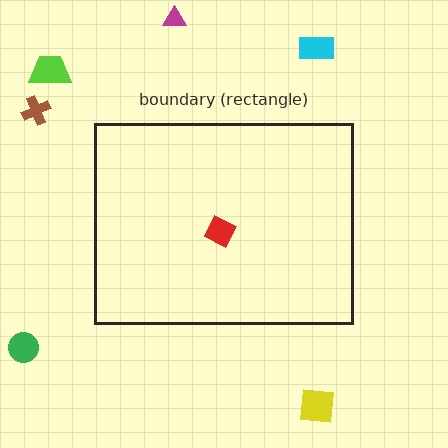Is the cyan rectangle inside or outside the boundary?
Outside.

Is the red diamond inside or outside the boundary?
Inside.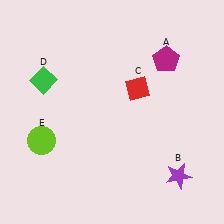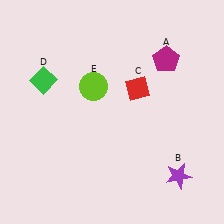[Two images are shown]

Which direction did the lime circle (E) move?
The lime circle (E) moved up.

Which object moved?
The lime circle (E) moved up.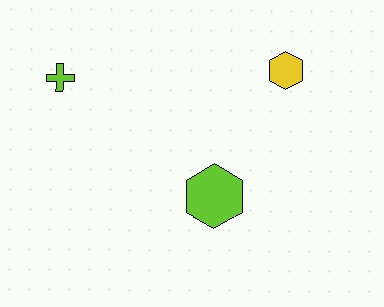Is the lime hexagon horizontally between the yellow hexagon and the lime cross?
Yes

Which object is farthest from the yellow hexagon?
The lime cross is farthest from the yellow hexagon.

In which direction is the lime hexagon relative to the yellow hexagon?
The lime hexagon is below the yellow hexagon.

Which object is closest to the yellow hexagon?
The lime hexagon is closest to the yellow hexagon.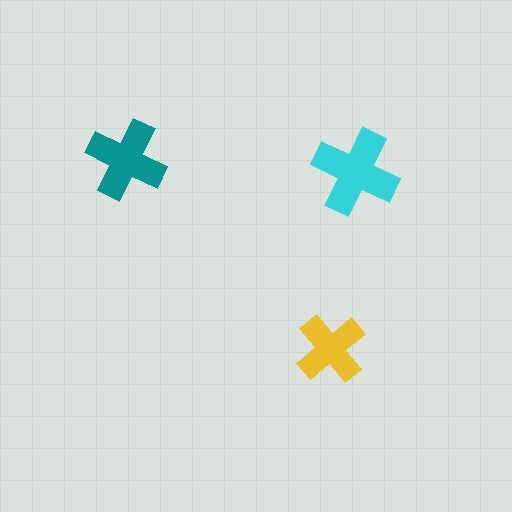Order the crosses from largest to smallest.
the cyan one, the teal one, the yellow one.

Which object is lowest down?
The yellow cross is bottommost.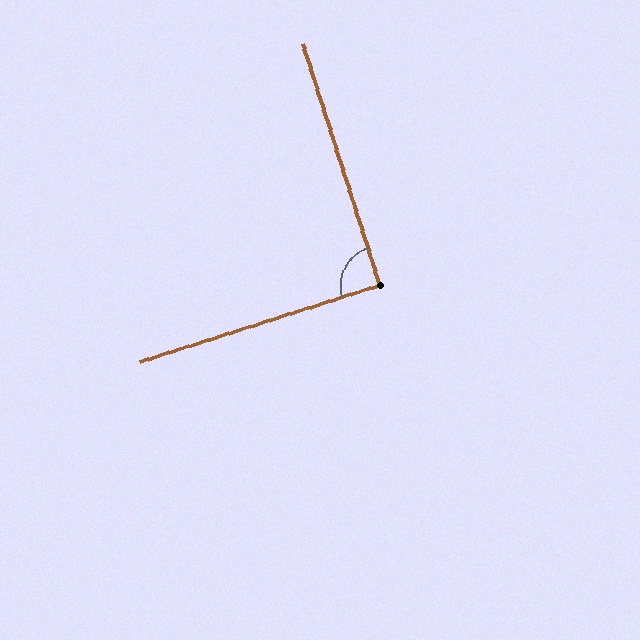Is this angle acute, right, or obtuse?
It is approximately a right angle.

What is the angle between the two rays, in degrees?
Approximately 90 degrees.